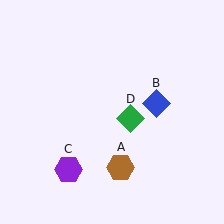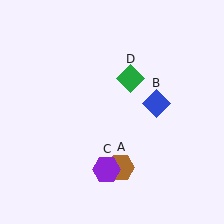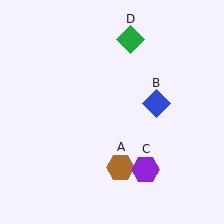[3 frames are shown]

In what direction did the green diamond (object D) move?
The green diamond (object D) moved up.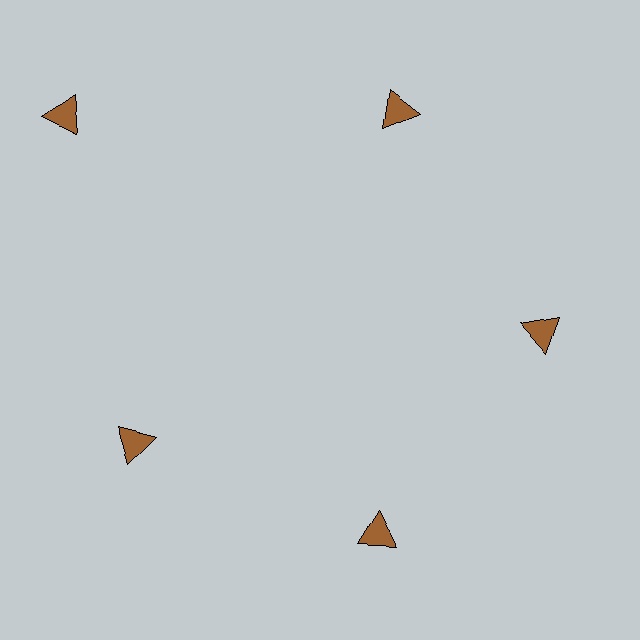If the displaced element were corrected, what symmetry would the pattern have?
It would have 5-fold rotational symmetry — the pattern would map onto itself every 72 degrees.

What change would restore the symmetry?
The symmetry would be restored by moving it inward, back onto the ring so that all 5 triangles sit at equal angles and equal distance from the center.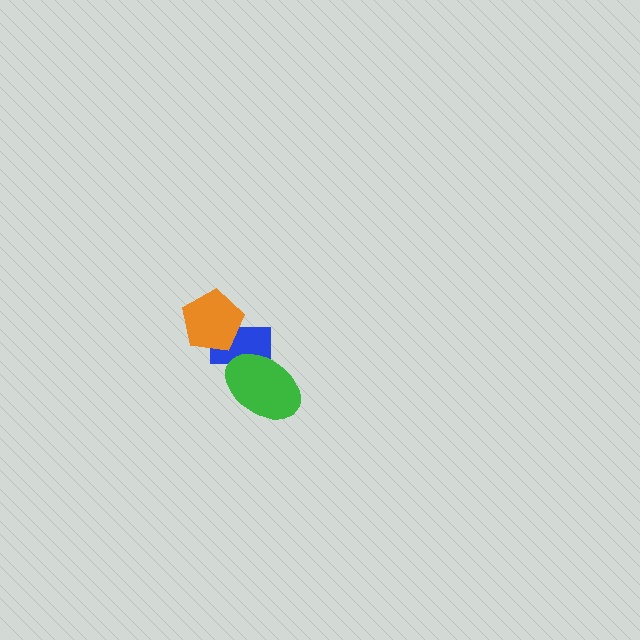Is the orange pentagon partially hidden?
No, no other shape covers it.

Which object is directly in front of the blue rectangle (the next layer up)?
The orange pentagon is directly in front of the blue rectangle.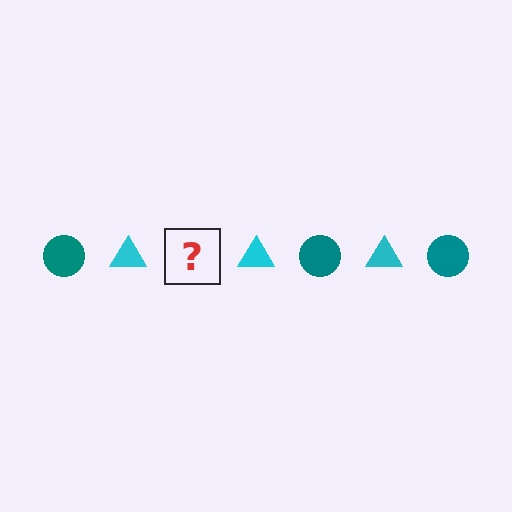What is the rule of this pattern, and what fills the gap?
The rule is that the pattern alternates between teal circle and cyan triangle. The gap should be filled with a teal circle.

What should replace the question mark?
The question mark should be replaced with a teal circle.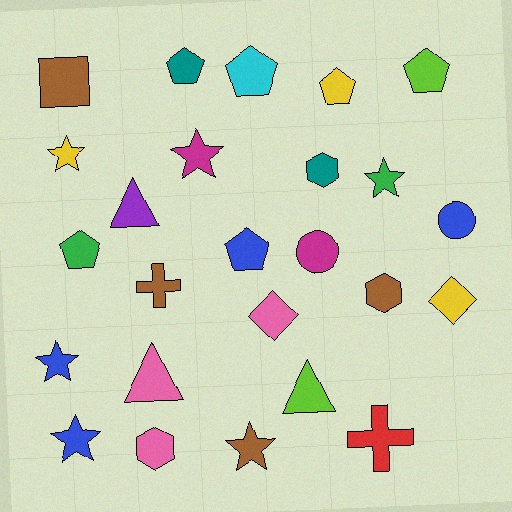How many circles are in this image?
There are 2 circles.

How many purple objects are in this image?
There is 1 purple object.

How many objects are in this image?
There are 25 objects.